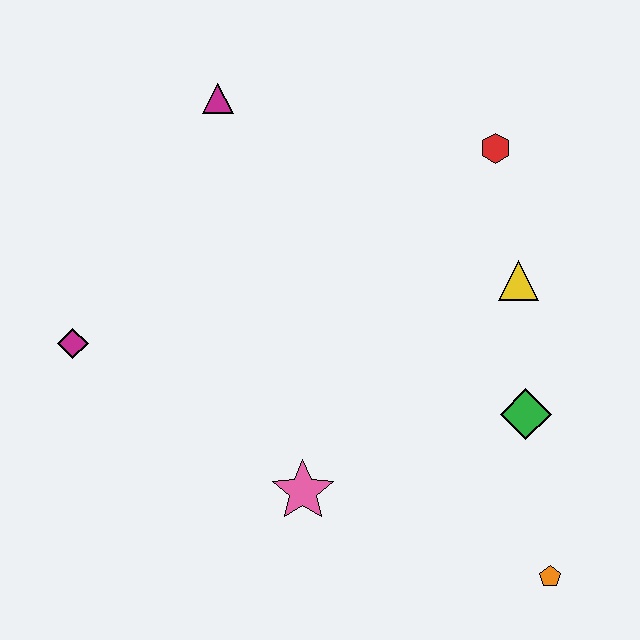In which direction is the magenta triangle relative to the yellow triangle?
The magenta triangle is to the left of the yellow triangle.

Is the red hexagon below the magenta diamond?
No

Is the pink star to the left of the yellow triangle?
Yes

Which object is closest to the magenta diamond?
The pink star is closest to the magenta diamond.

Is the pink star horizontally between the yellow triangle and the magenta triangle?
Yes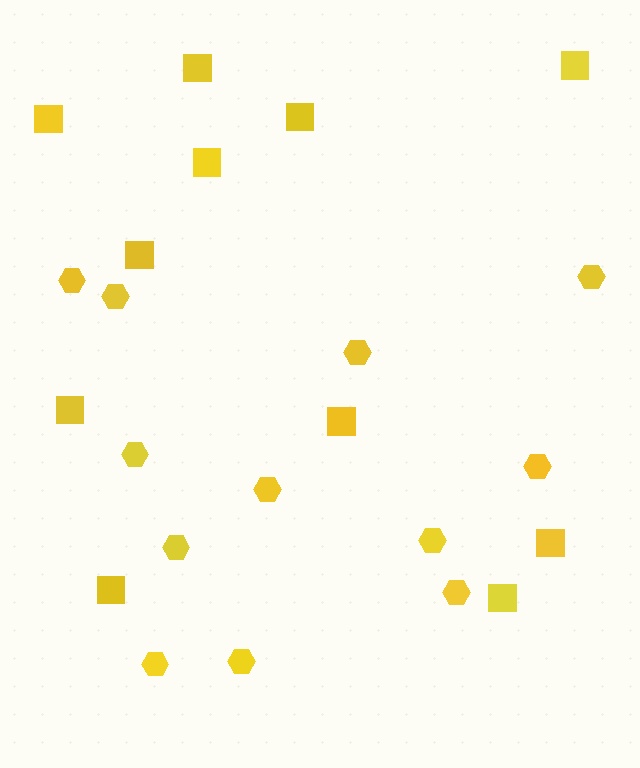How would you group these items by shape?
There are 2 groups: one group of hexagons (12) and one group of squares (11).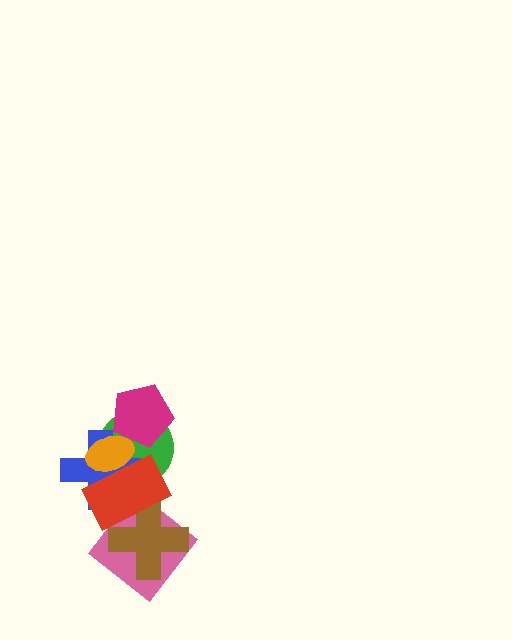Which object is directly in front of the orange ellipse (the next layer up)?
The red rectangle is directly in front of the orange ellipse.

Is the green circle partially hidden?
Yes, it is partially covered by another shape.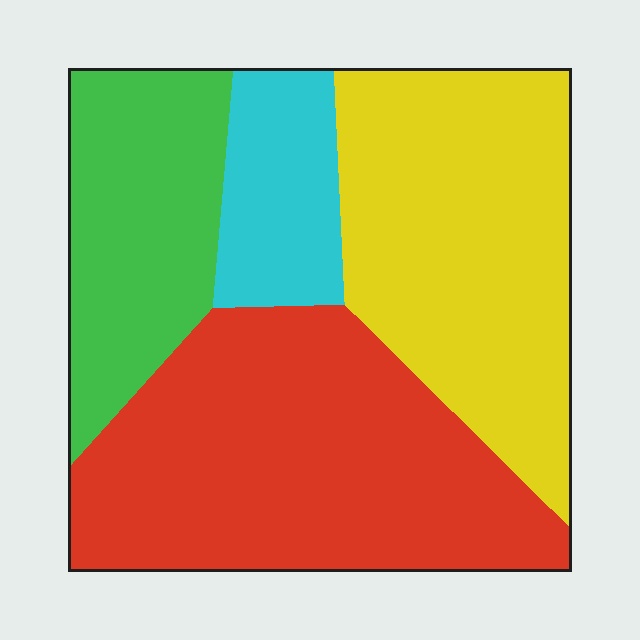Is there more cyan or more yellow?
Yellow.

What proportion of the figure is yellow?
Yellow covers around 30% of the figure.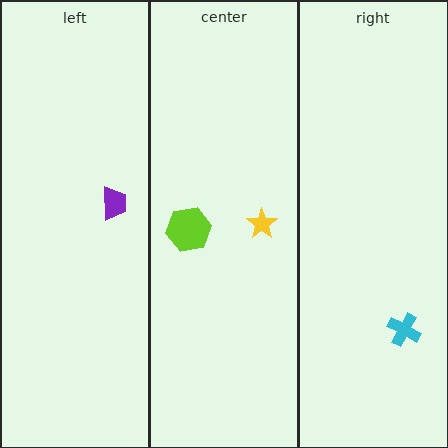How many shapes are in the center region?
2.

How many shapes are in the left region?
1.